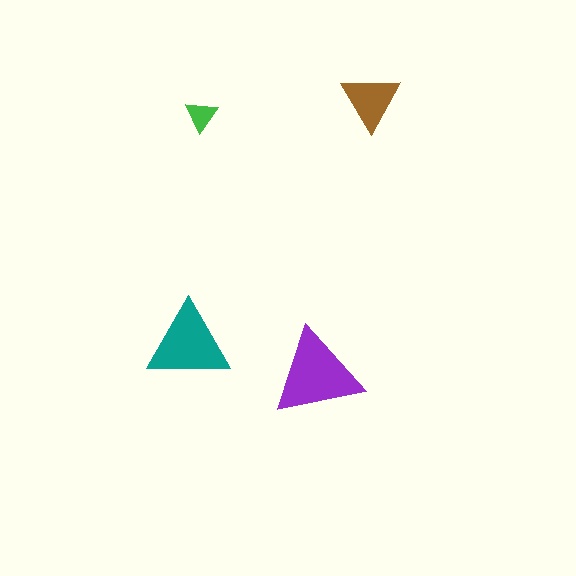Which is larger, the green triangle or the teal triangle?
The teal one.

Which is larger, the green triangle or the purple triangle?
The purple one.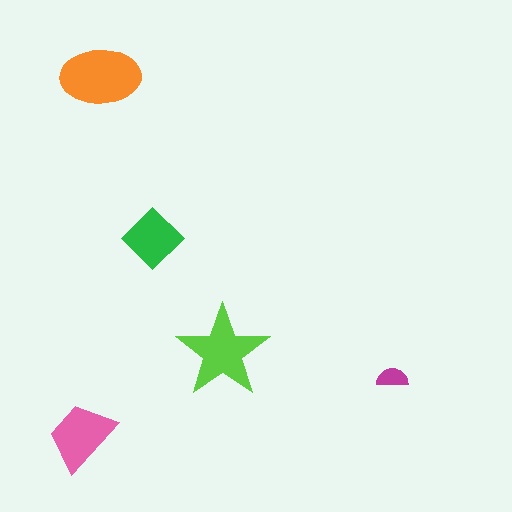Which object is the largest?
The orange ellipse.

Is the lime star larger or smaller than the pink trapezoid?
Larger.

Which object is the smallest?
The magenta semicircle.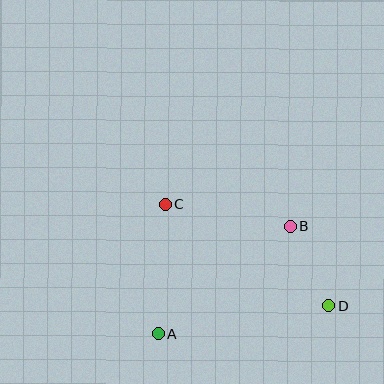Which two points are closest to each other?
Points B and D are closest to each other.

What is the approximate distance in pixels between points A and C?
The distance between A and C is approximately 130 pixels.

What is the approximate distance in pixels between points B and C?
The distance between B and C is approximately 127 pixels.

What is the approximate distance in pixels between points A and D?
The distance between A and D is approximately 173 pixels.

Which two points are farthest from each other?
Points C and D are farthest from each other.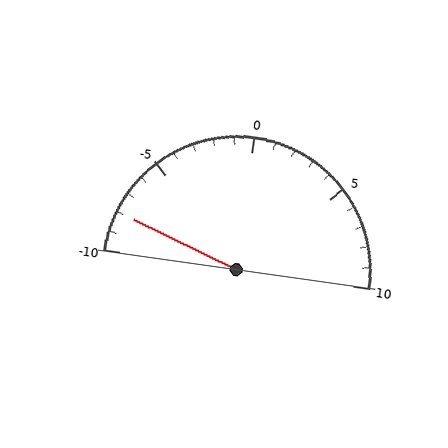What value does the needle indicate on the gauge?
The needle indicates approximately -8.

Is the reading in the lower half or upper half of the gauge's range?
The reading is in the lower half of the range (-10 to 10).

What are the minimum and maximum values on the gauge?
The gauge ranges from -10 to 10.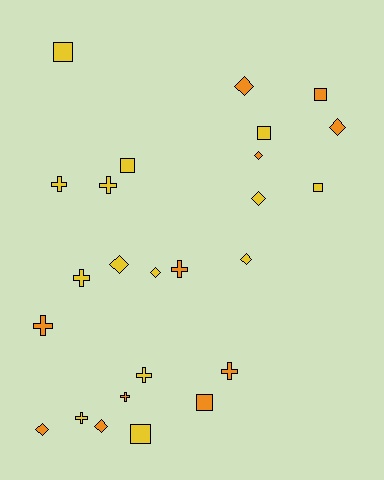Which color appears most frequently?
Yellow, with 14 objects.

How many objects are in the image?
There are 25 objects.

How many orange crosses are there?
There are 4 orange crosses.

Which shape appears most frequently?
Cross, with 9 objects.